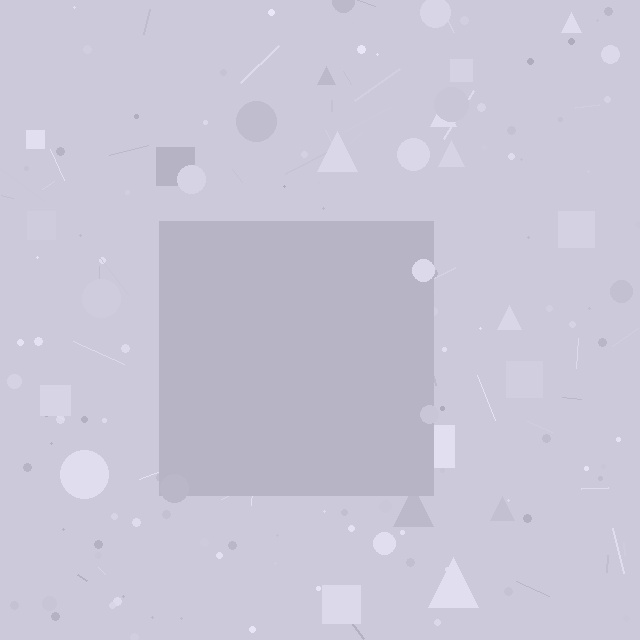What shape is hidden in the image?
A square is hidden in the image.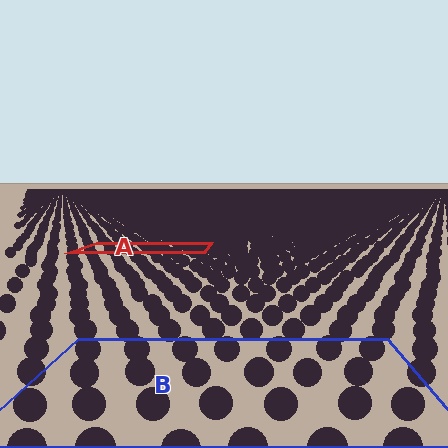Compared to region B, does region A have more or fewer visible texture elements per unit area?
Region A has more texture elements per unit area — they are packed more densely because it is farther away.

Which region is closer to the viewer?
Region B is closer. The texture elements there are larger and more spread out.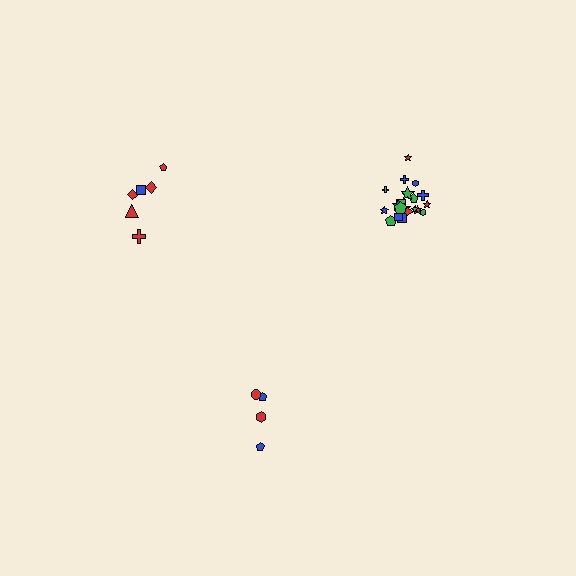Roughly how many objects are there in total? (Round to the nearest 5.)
Roughly 30 objects in total.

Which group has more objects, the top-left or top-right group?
The top-right group.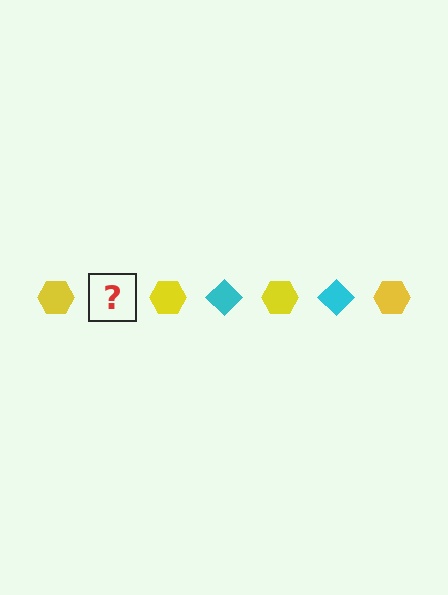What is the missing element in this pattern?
The missing element is a cyan diamond.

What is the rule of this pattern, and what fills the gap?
The rule is that the pattern alternates between yellow hexagon and cyan diamond. The gap should be filled with a cyan diamond.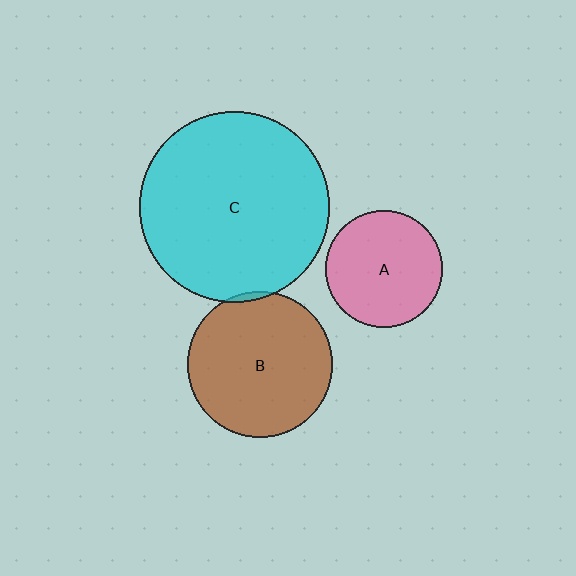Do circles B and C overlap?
Yes.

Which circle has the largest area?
Circle C (cyan).